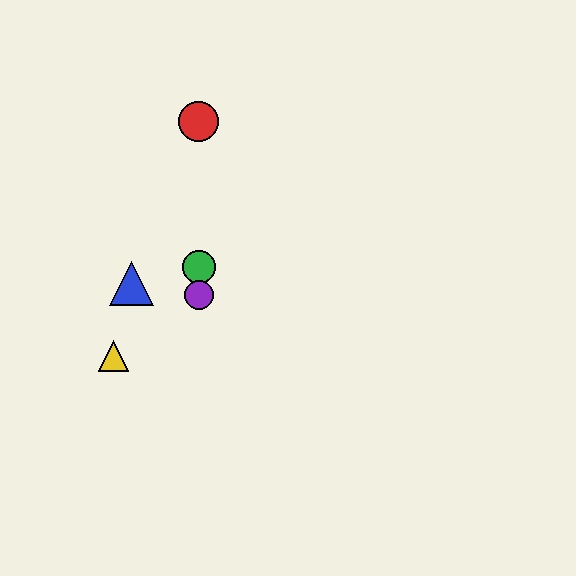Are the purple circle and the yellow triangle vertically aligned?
No, the purple circle is at x≈199 and the yellow triangle is at x≈113.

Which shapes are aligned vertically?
The red circle, the green circle, the purple circle are aligned vertically.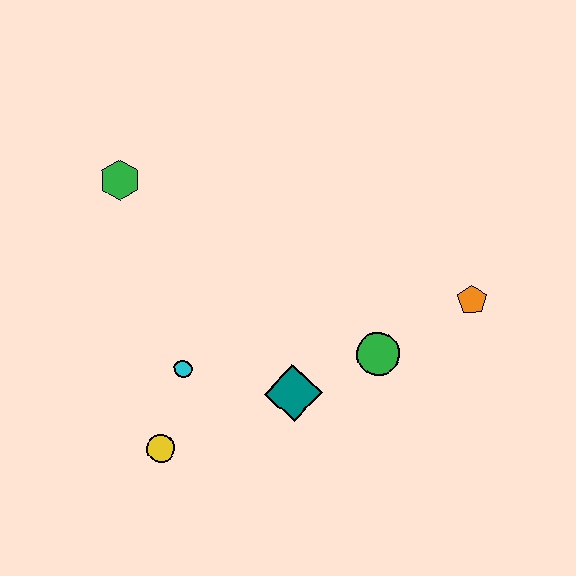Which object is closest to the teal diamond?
The green circle is closest to the teal diamond.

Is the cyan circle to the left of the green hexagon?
No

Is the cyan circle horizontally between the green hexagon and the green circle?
Yes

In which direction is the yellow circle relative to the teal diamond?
The yellow circle is to the left of the teal diamond.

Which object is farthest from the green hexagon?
The orange pentagon is farthest from the green hexagon.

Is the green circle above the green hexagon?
No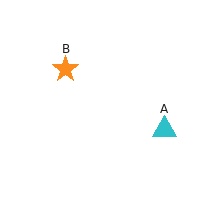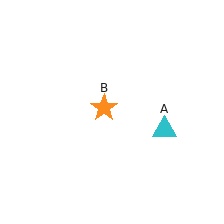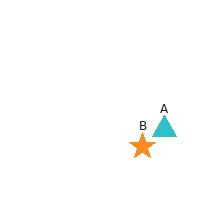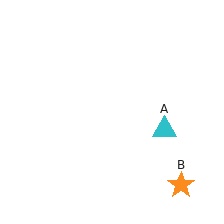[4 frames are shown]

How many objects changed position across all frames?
1 object changed position: orange star (object B).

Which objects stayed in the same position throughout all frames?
Cyan triangle (object A) remained stationary.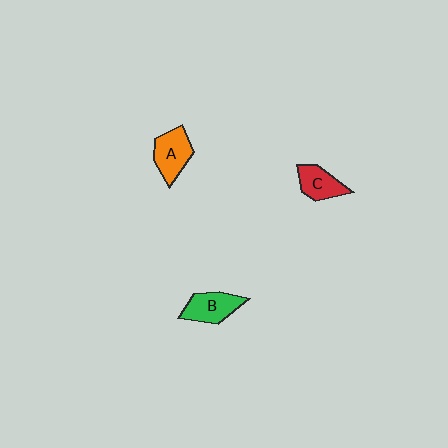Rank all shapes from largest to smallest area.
From largest to smallest: A (orange), B (green), C (red).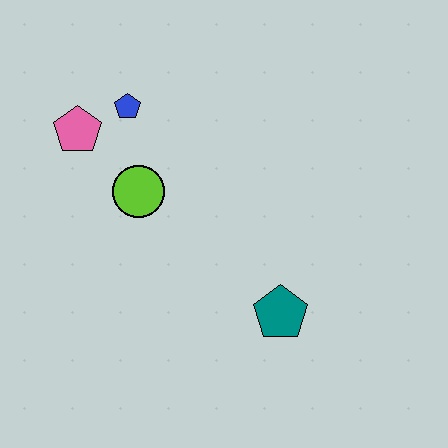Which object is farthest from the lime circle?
The teal pentagon is farthest from the lime circle.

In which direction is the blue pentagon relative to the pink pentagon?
The blue pentagon is to the right of the pink pentagon.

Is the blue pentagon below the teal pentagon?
No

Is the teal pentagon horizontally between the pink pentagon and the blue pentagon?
No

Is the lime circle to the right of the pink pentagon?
Yes